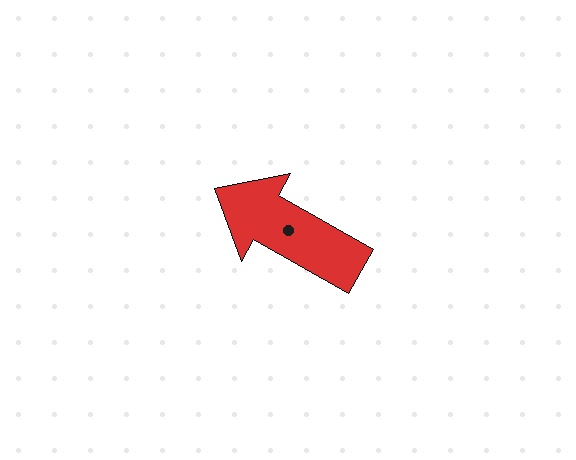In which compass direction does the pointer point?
Northwest.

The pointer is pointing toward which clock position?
Roughly 10 o'clock.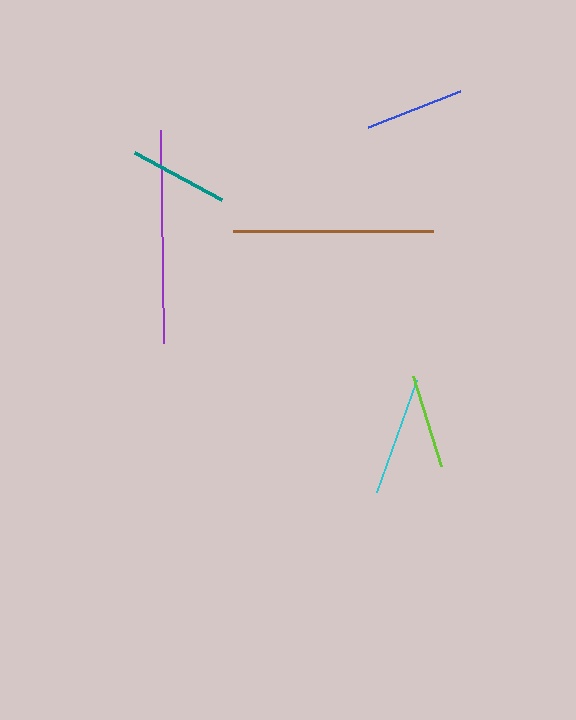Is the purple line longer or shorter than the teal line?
The purple line is longer than the teal line.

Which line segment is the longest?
The purple line is the longest at approximately 213 pixels.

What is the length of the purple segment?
The purple segment is approximately 213 pixels long.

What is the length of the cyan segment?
The cyan segment is approximately 120 pixels long.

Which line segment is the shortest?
The lime line is the shortest at approximately 95 pixels.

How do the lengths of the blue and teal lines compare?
The blue and teal lines are approximately the same length.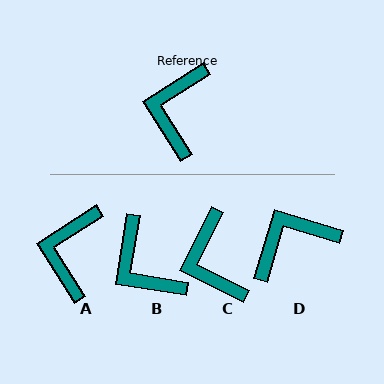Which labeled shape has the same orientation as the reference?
A.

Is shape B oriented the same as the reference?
No, it is off by about 49 degrees.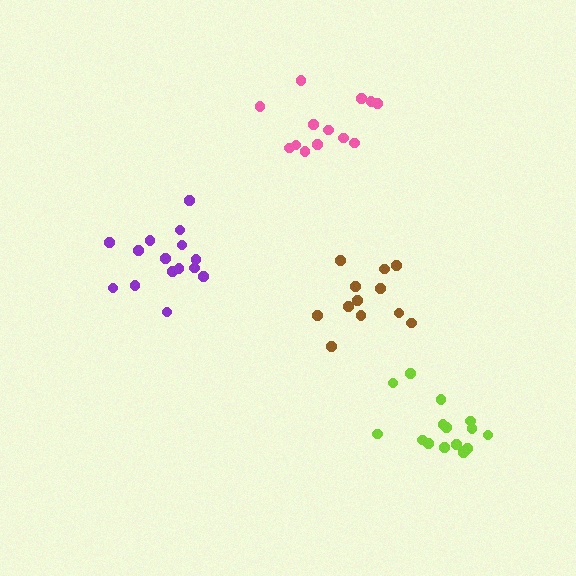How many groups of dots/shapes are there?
There are 4 groups.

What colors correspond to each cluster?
The clusters are colored: lime, brown, pink, purple.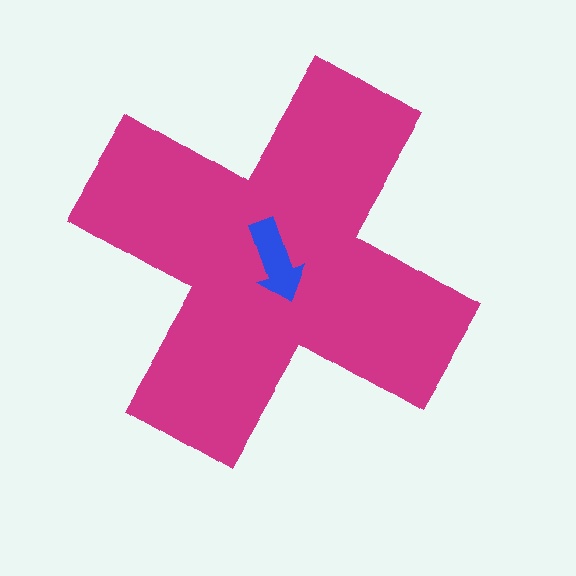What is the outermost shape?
The magenta cross.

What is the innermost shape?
The blue arrow.